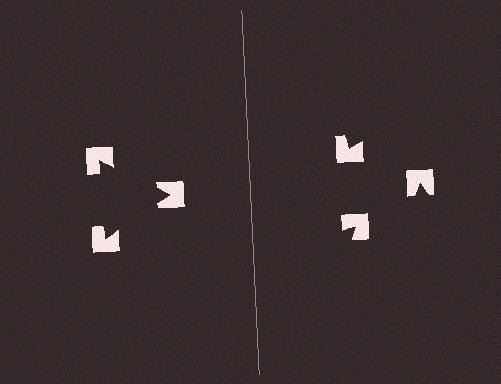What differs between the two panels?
The notched squares are positioned identically on both sides; only the wedge orientations differ. On the left they align to a triangle; on the right they are misaligned.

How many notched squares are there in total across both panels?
6 — 3 on each side.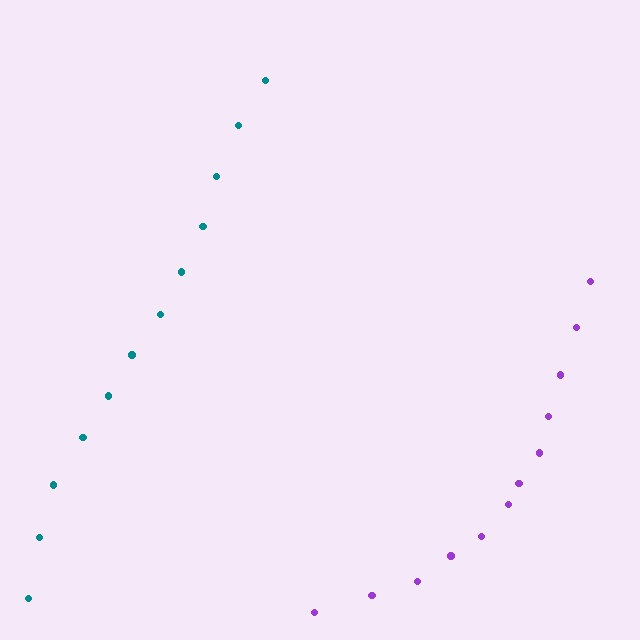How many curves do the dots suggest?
There are 2 distinct paths.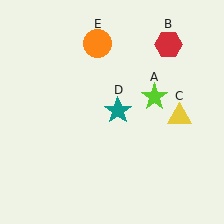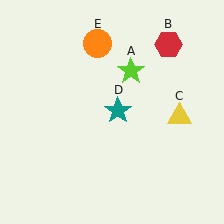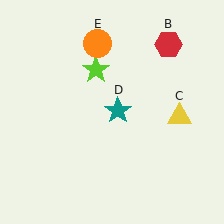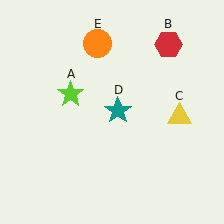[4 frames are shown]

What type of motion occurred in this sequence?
The lime star (object A) rotated counterclockwise around the center of the scene.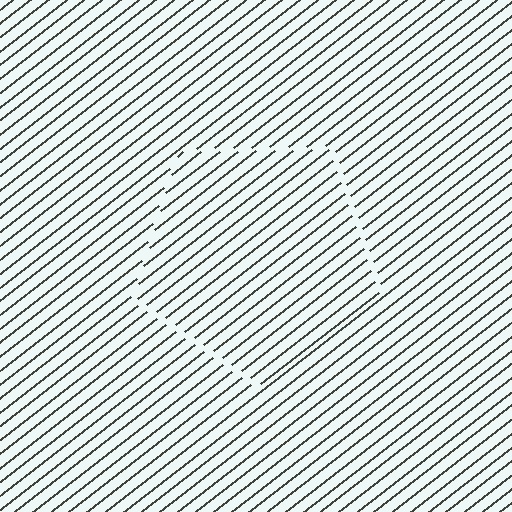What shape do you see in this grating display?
An illusory pentagon. The interior of the shape contains the same grating, shifted by half a period — the contour is defined by the phase discontinuity where line-ends from the inner and outer gratings abut.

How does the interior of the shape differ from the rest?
The interior of the shape contains the same grating, shifted by half a period — the contour is defined by the phase discontinuity where line-ends from the inner and outer gratings abut.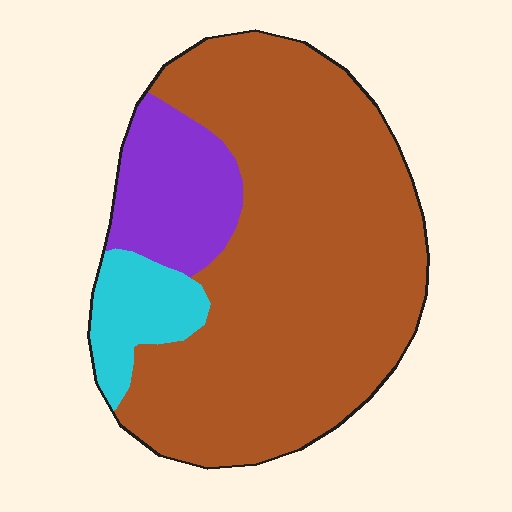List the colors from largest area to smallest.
From largest to smallest: brown, purple, cyan.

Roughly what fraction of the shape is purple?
Purple covers roughly 15% of the shape.